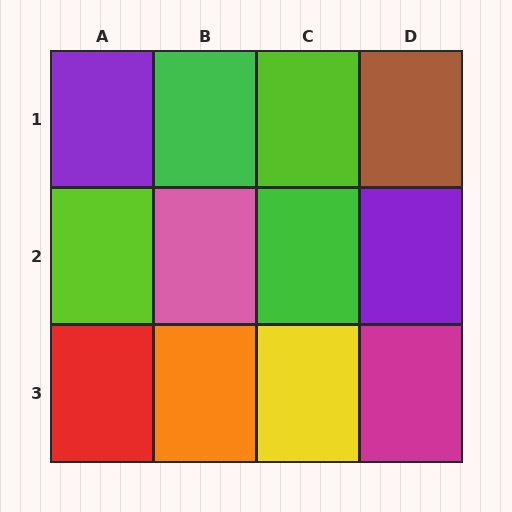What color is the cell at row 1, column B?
Green.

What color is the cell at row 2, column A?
Lime.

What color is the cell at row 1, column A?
Purple.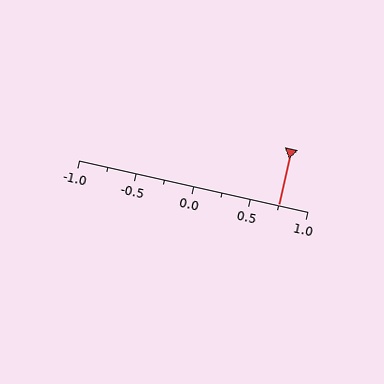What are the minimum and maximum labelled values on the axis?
The axis runs from -1.0 to 1.0.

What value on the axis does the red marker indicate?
The marker indicates approximately 0.75.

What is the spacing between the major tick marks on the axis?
The major ticks are spaced 0.5 apart.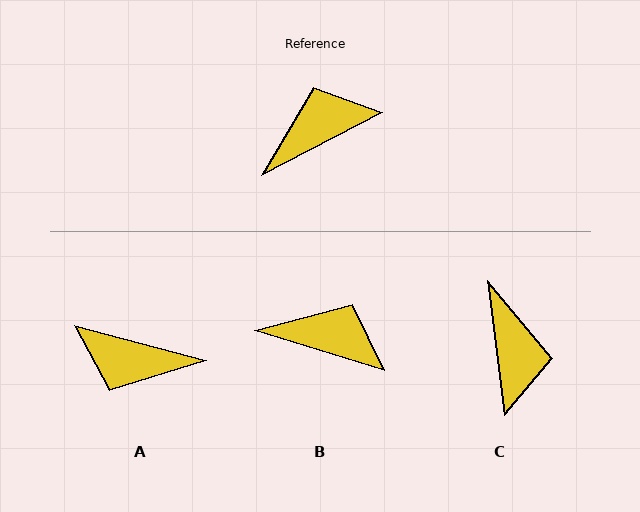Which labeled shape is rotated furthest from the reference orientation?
A, about 138 degrees away.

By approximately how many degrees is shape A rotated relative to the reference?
Approximately 138 degrees counter-clockwise.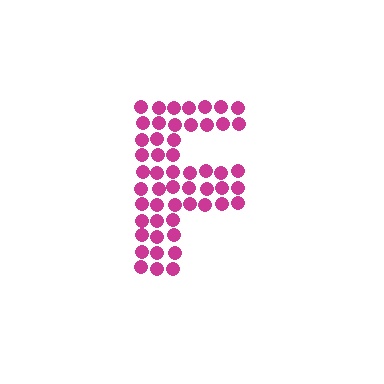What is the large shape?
The large shape is the letter F.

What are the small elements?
The small elements are circles.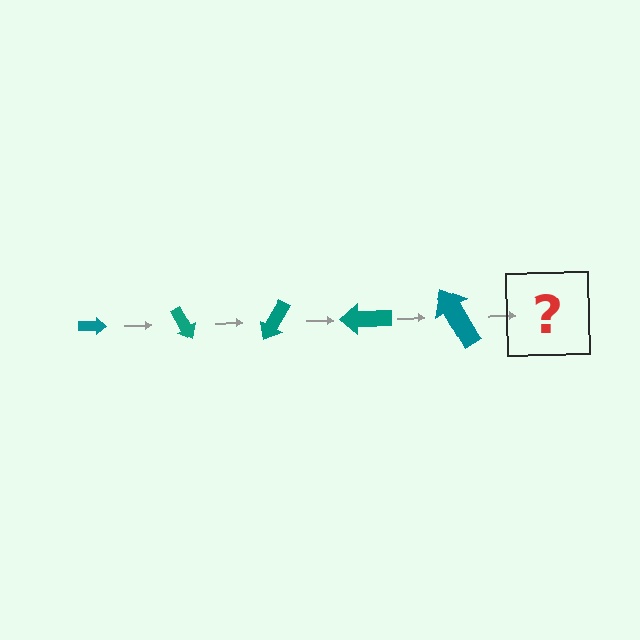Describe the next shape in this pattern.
It should be an arrow, larger than the previous one and rotated 300 degrees from the start.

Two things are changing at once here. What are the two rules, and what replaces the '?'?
The two rules are that the arrow grows larger each step and it rotates 60 degrees each step. The '?' should be an arrow, larger than the previous one and rotated 300 degrees from the start.